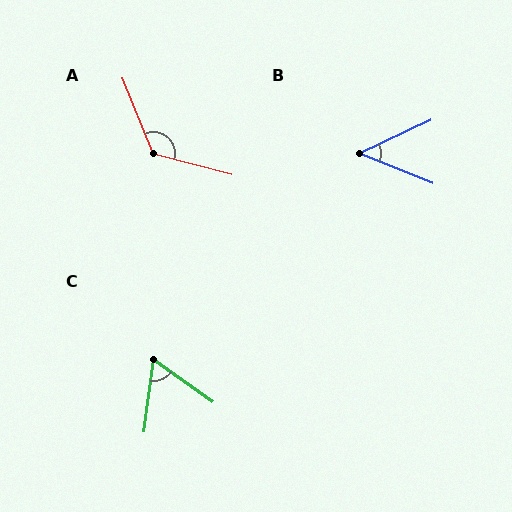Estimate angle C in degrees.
Approximately 63 degrees.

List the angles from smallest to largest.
B (47°), C (63°), A (126°).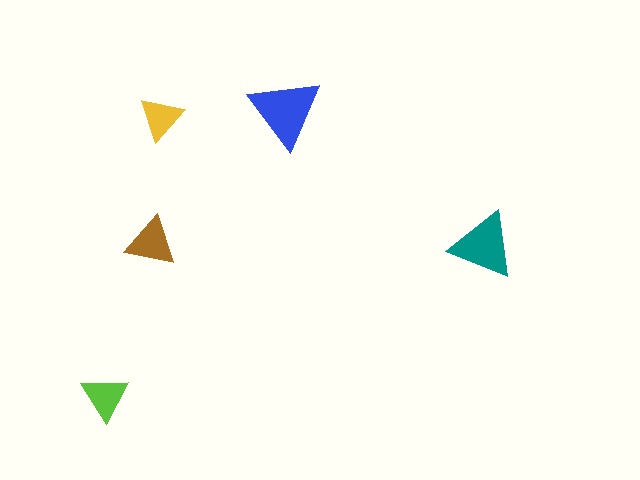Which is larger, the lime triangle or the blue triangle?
The blue one.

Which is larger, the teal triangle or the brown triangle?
The teal one.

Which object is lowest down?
The lime triangle is bottommost.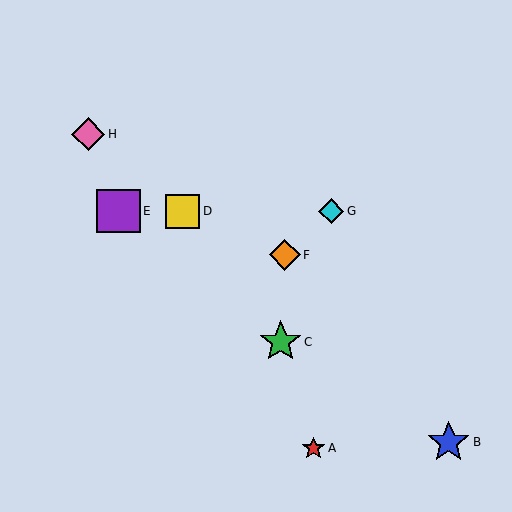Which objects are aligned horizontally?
Objects D, E, G are aligned horizontally.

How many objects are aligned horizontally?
3 objects (D, E, G) are aligned horizontally.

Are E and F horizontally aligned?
No, E is at y≈211 and F is at y≈255.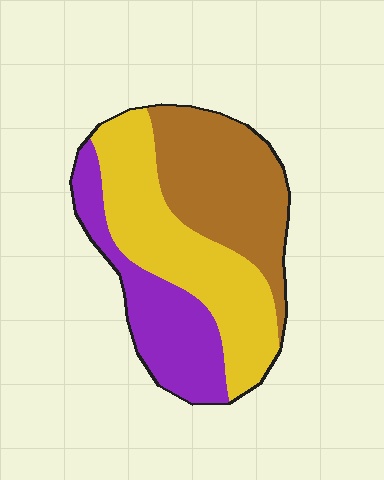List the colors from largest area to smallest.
From largest to smallest: yellow, brown, purple.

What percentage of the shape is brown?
Brown takes up about one third (1/3) of the shape.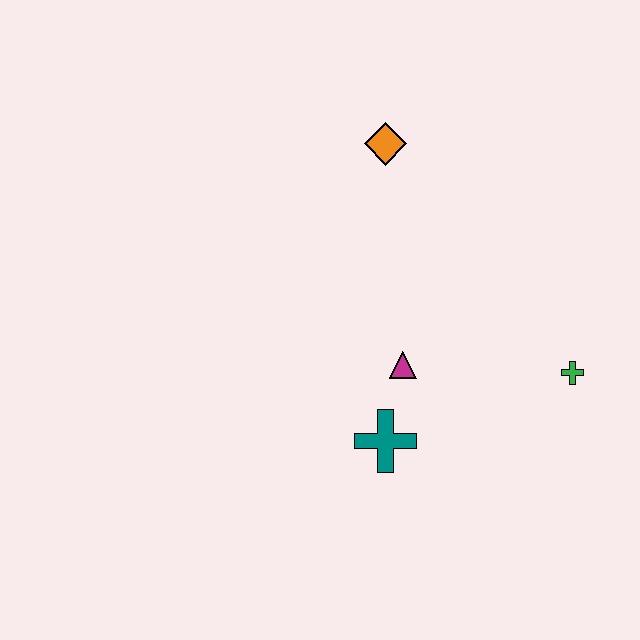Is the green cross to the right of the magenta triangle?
Yes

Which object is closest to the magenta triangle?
The teal cross is closest to the magenta triangle.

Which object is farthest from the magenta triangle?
The orange diamond is farthest from the magenta triangle.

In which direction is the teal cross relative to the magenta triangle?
The teal cross is below the magenta triangle.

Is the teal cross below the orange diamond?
Yes